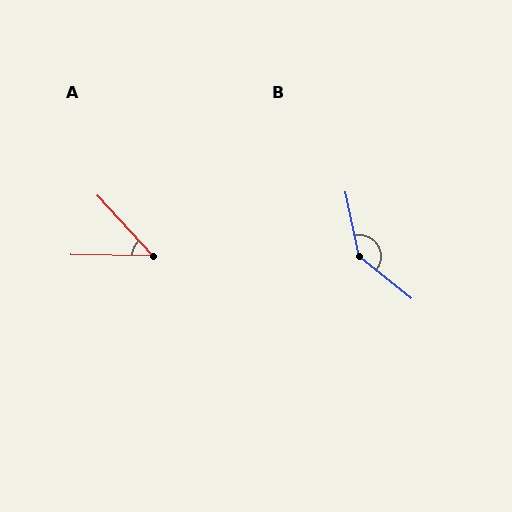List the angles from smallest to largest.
A (46°), B (140°).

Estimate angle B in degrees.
Approximately 140 degrees.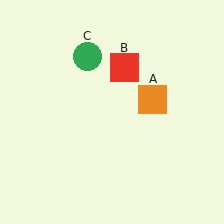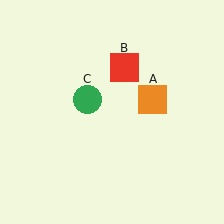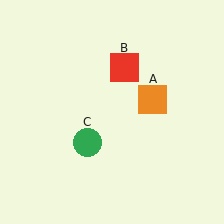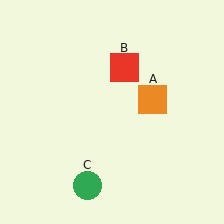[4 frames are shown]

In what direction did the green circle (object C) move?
The green circle (object C) moved down.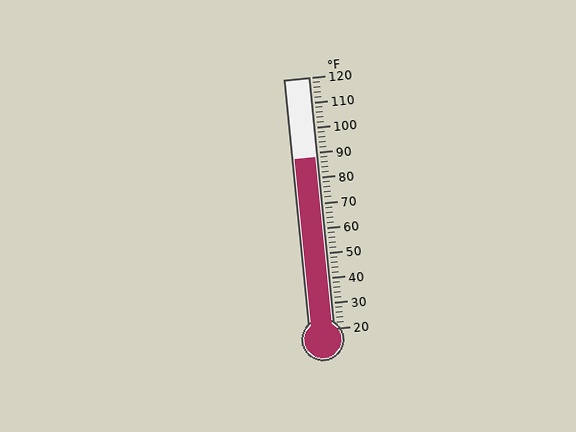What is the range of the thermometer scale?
The thermometer scale ranges from 20°F to 120°F.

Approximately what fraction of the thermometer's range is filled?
The thermometer is filled to approximately 70% of its range.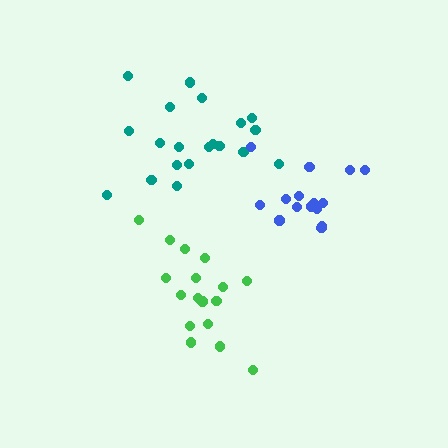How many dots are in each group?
Group 1: 20 dots, Group 2: 15 dots, Group 3: 17 dots (52 total).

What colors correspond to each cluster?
The clusters are colored: teal, blue, green.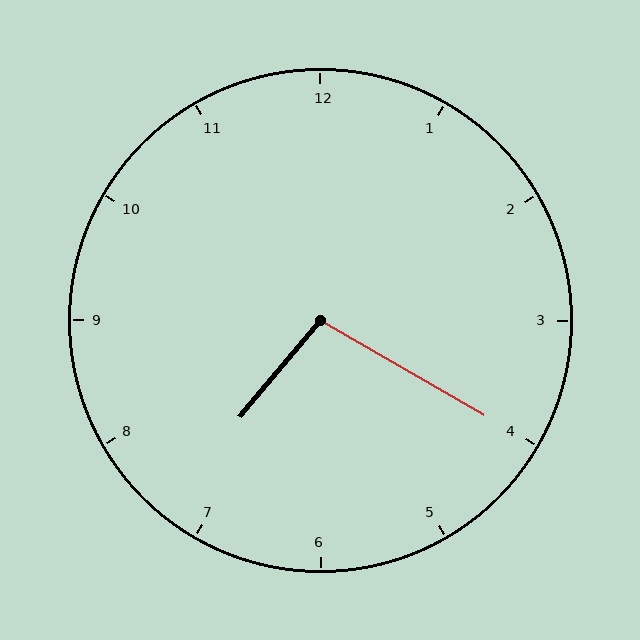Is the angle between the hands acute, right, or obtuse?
It is obtuse.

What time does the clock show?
7:20.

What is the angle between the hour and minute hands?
Approximately 100 degrees.